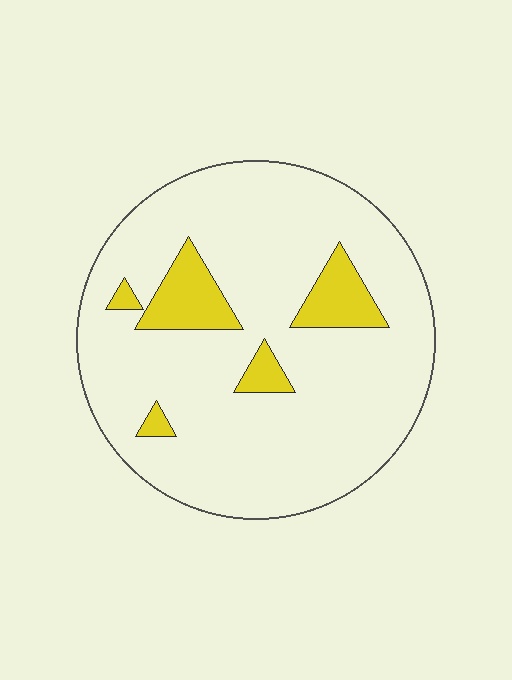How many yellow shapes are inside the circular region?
5.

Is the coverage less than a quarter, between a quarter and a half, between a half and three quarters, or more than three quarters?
Less than a quarter.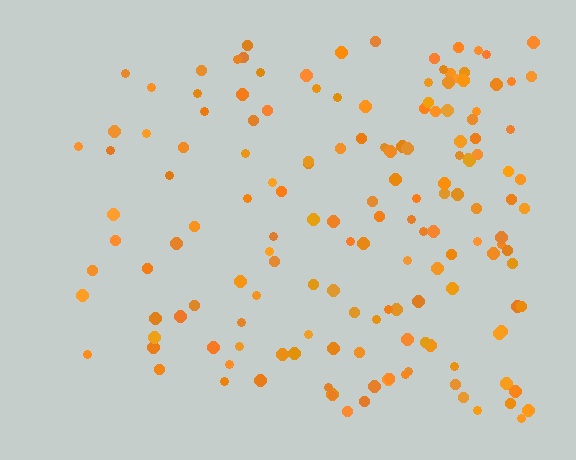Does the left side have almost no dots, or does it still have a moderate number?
Still a moderate number, just noticeably fewer than the right.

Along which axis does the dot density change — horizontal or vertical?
Horizontal.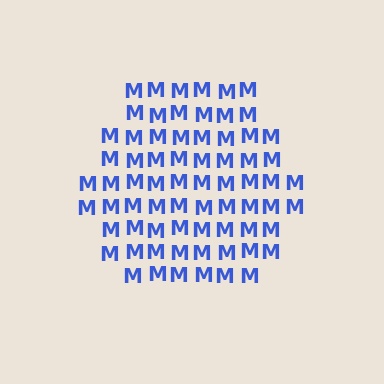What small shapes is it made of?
It is made of small letter M's.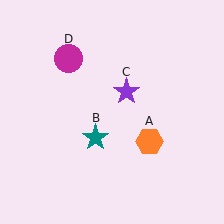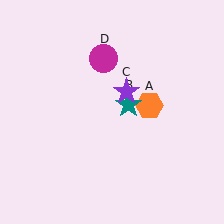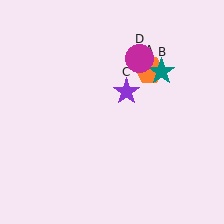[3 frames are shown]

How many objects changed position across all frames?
3 objects changed position: orange hexagon (object A), teal star (object B), magenta circle (object D).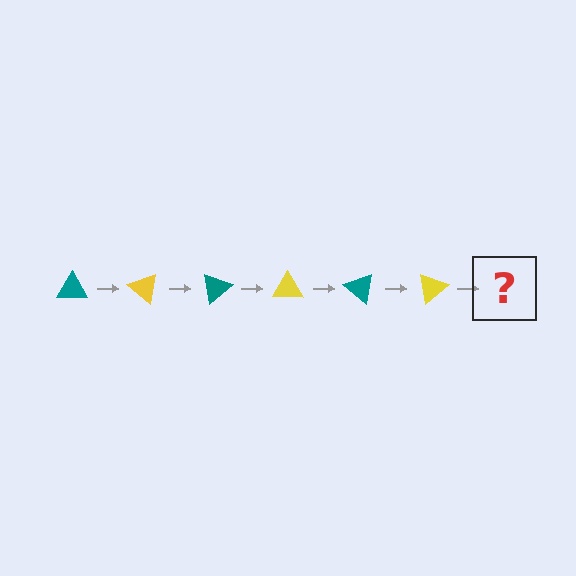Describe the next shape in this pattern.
It should be a teal triangle, rotated 240 degrees from the start.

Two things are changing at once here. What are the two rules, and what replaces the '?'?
The two rules are that it rotates 40 degrees each step and the color cycles through teal and yellow. The '?' should be a teal triangle, rotated 240 degrees from the start.